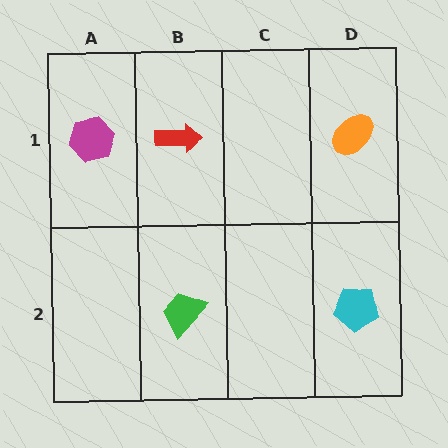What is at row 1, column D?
An orange ellipse.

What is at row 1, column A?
A magenta hexagon.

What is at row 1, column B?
A red arrow.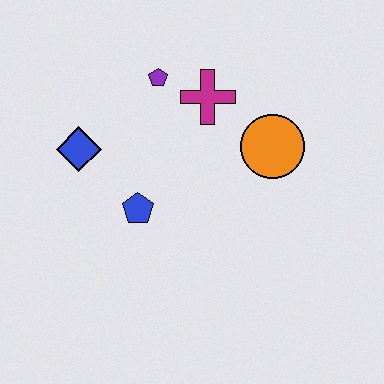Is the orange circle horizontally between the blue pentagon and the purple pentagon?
No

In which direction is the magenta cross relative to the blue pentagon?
The magenta cross is above the blue pentagon.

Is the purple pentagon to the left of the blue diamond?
No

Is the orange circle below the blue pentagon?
No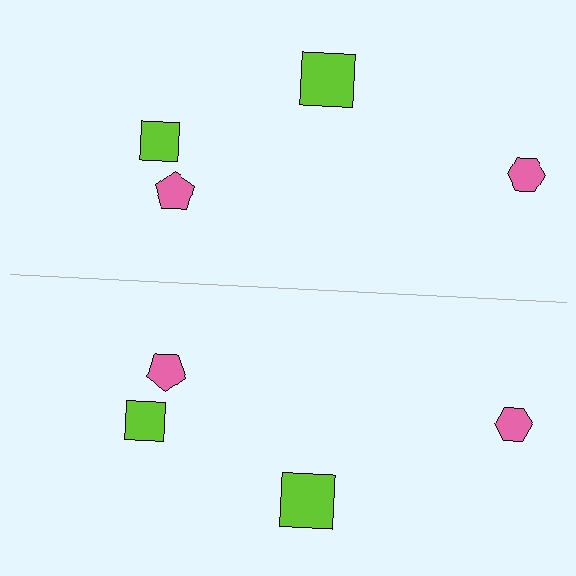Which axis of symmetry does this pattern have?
The pattern has a horizontal axis of symmetry running through the center of the image.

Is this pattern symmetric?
Yes, this pattern has bilateral (reflection) symmetry.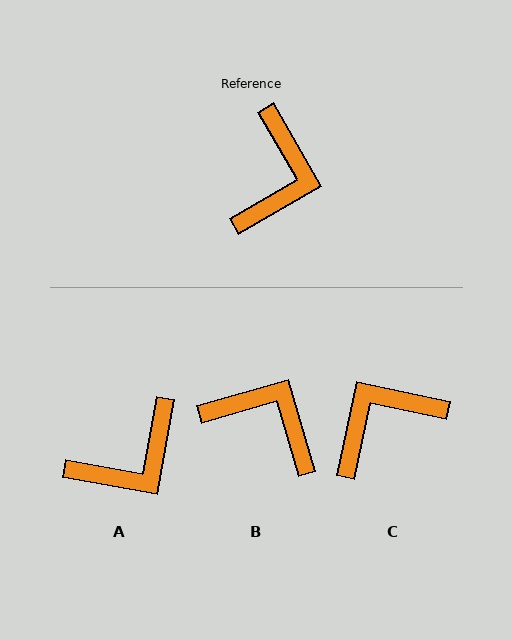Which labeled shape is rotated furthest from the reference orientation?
C, about 138 degrees away.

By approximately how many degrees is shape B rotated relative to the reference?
Approximately 76 degrees counter-clockwise.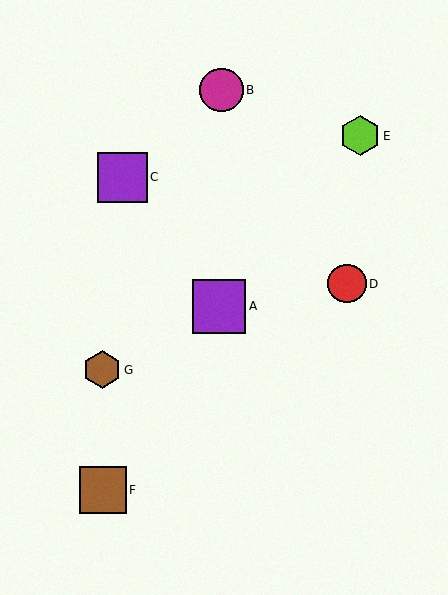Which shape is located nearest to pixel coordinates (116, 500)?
The brown square (labeled F) at (103, 490) is nearest to that location.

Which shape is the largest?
The purple square (labeled A) is the largest.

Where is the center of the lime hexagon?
The center of the lime hexagon is at (360, 136).